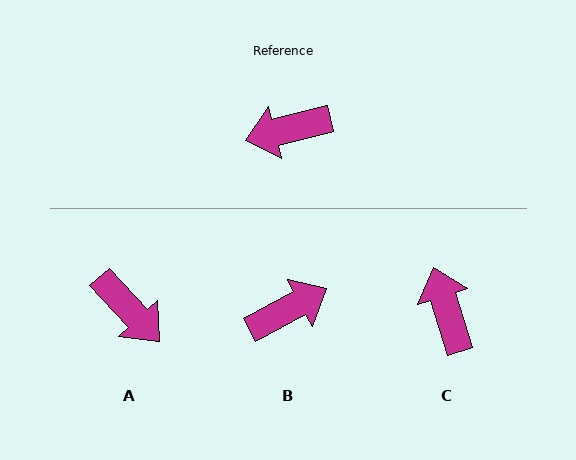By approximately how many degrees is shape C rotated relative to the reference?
Approximately 87 degrees clockwise.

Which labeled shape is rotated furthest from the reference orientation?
B, about 166 degrees away.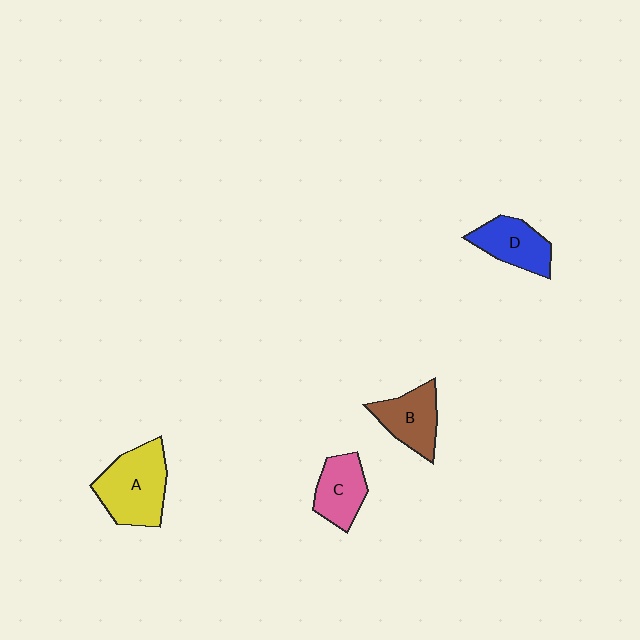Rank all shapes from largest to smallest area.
From largest to smallest: A (yellow), B (brown), D (blue), C (pink).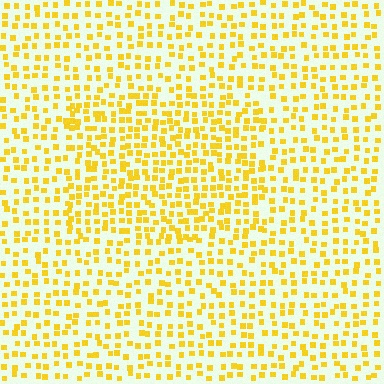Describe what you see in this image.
The image contains small yellow elements arranged at two different densities. A rectangle-shaped region is visible where the elements are more densely packed than the surrounding area.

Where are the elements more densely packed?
The elements are more densely packed inside the rectangle boundary.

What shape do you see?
I see a rectangle.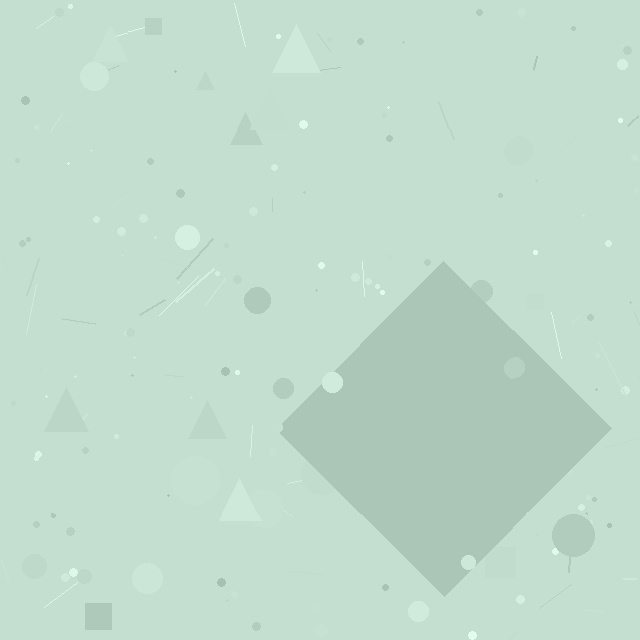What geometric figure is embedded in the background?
A diamond is embedded in the background.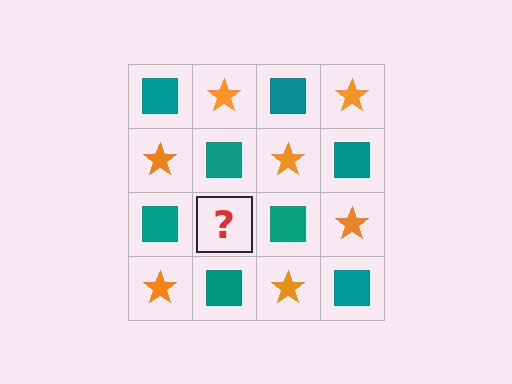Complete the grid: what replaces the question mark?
The question mark should be replaced with an orange star.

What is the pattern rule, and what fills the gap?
The rule is that it alternates teal square and orange star in a checkerboard pattern. The gap should be filled with an orange star.